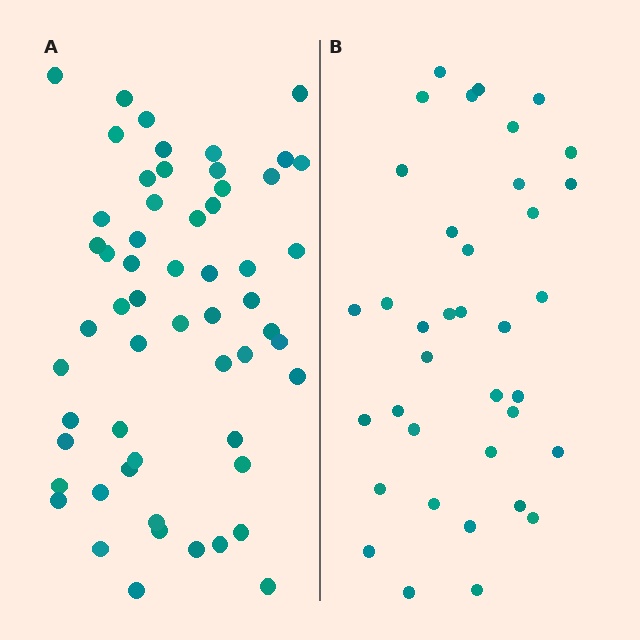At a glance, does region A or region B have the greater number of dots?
Region A (the left region) has more dots.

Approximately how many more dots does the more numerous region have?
Region A has approximately 20 more dots than region B.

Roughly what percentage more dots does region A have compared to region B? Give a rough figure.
About 55% more.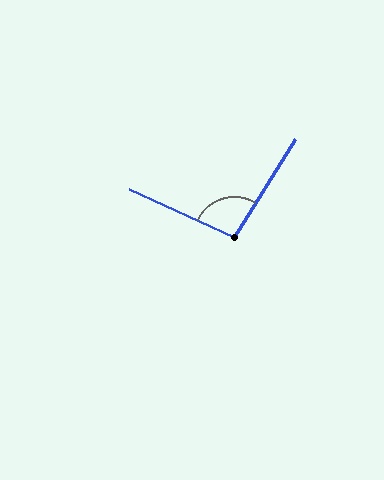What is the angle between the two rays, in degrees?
Approximately 98 degrees.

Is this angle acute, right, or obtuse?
It is obtuse.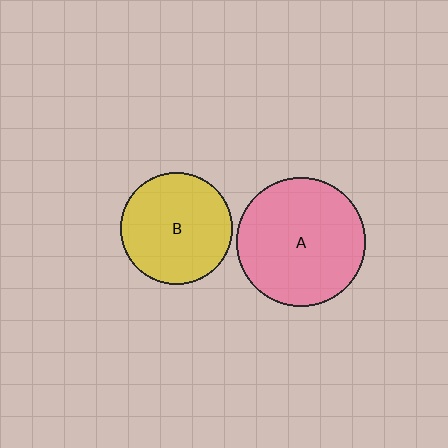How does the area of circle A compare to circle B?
Approximately 1.3 times.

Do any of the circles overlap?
No, none of the circles overlap.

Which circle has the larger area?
Circle A (pink).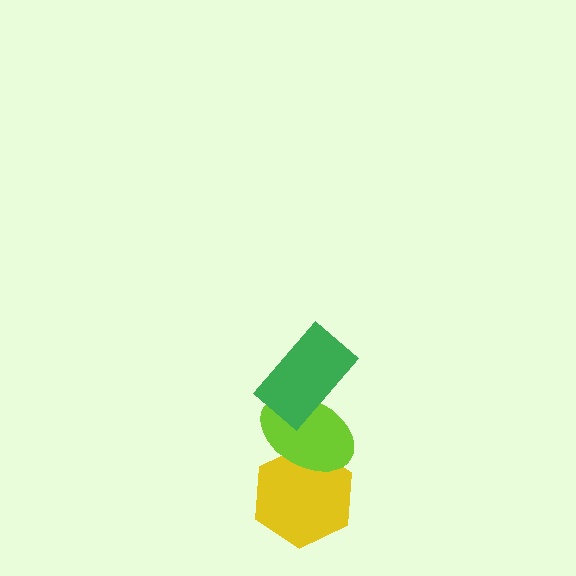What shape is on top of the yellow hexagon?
The lime ellipse is on top of the yellow hexagon.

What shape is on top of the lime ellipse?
The green rectangle is on top of the lime ellipse.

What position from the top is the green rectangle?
The green rectangle is 1st from the top.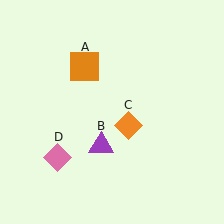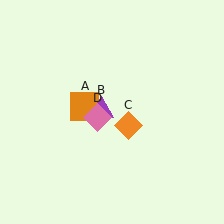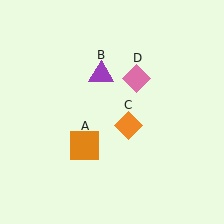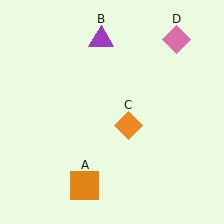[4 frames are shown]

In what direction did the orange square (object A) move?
The orange square (object A) moved down.